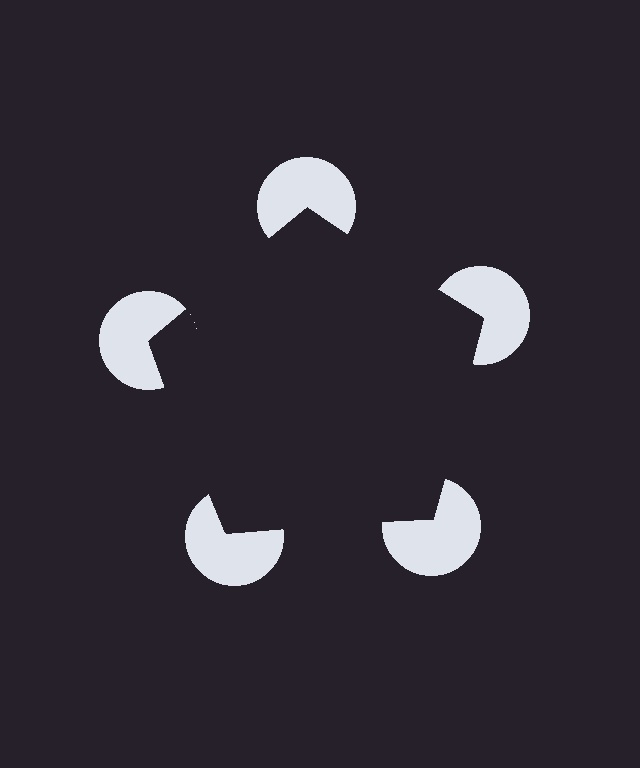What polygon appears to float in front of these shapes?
An illusory pentagon — its edges are inferred from the aligned wedge cuts in the pac-man discs, not physically drawn.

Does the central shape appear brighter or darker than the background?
It typically appears slightly darker than the background, even though no actual brightness change is drawn.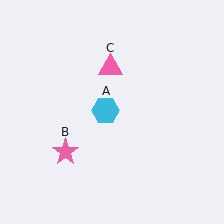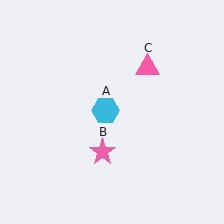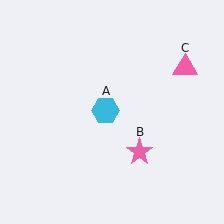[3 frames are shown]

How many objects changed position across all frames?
2 objects changed position: pink star (object B), pink triangle (object C).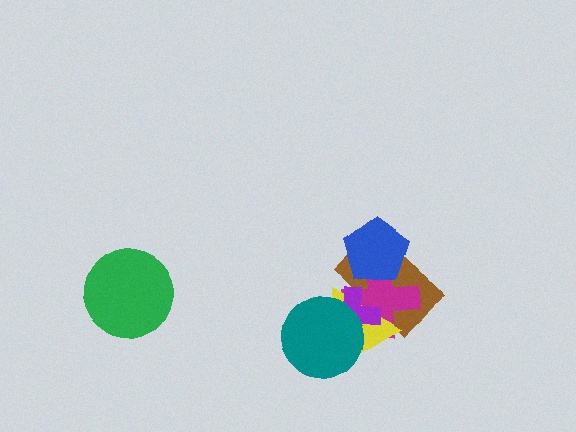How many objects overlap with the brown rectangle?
4 objects overlap with the brown rectangle.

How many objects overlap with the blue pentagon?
2 objects overlap with the blue pentagon.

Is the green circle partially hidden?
No, no other shape covers it.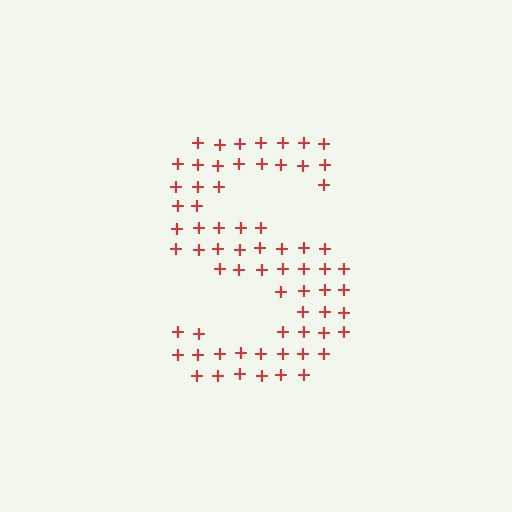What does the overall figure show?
The overall figure shows the letter S.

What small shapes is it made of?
It is made of small plus signs.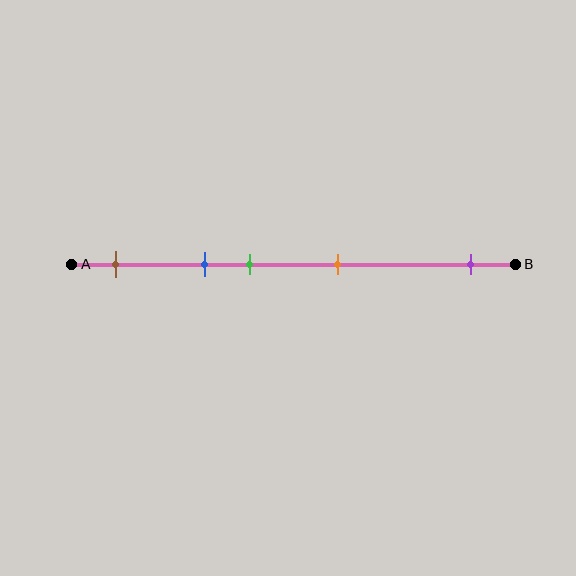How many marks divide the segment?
There are 5 marks dividing the segment.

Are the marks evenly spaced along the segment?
No, the marks are not evenly spaced.